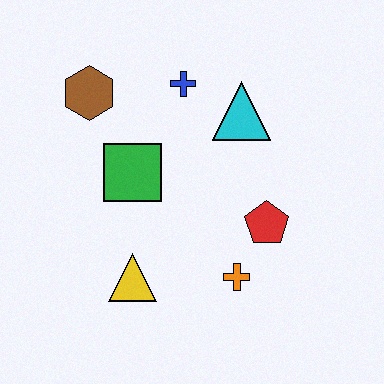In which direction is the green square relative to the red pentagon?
The green square is to the left of the red pentagon.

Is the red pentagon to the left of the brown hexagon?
No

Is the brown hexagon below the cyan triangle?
No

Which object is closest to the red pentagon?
The orange cross is closest to the red pentagon.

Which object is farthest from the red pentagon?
The brown hexagon is farthest from the red pentagon.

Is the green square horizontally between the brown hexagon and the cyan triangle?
Yes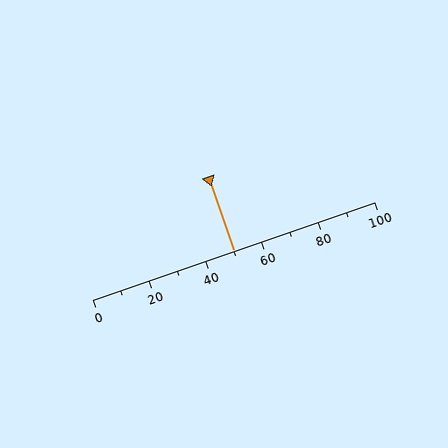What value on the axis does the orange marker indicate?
The marker indicates approximately 50.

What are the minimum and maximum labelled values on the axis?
The axis runs from 0 to 100.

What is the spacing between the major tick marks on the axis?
The major ticks are spaced 20 apart.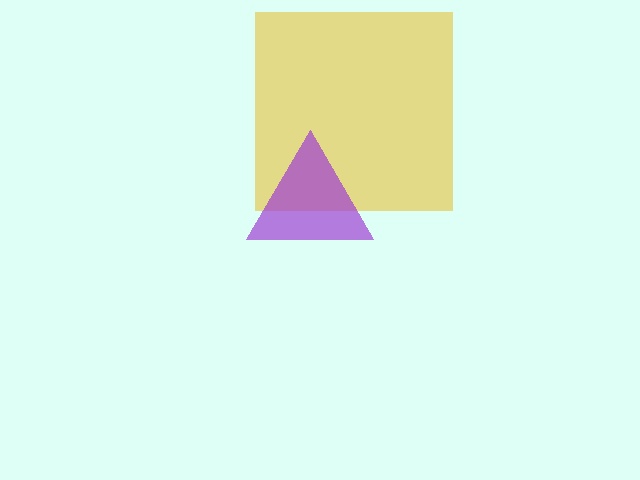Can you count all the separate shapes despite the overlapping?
Yes, there are 2 separate shapes.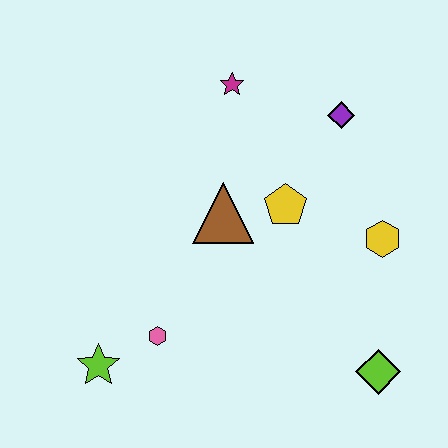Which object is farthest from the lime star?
The purple diamond is farthest from the lime star.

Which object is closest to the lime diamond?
The yellow hexagon is closest to the lime diamond.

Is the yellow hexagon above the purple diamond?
No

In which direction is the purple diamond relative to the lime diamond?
The purple diamond is above the lime diamond.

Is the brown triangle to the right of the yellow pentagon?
No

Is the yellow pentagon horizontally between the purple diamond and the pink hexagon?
Yes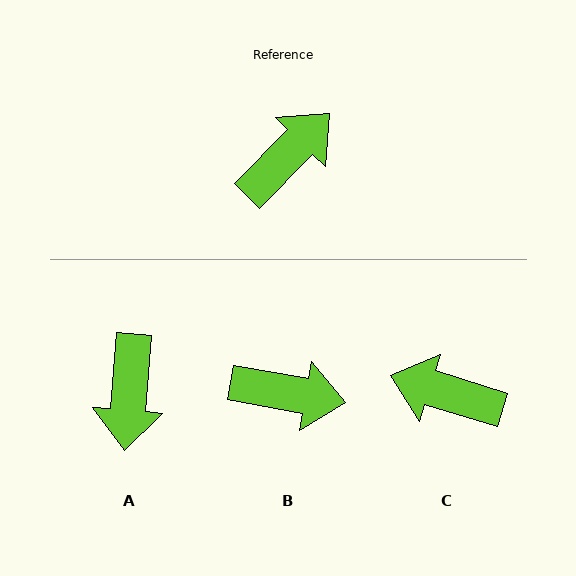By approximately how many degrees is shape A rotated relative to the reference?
Approximately 140 degrees clockwise.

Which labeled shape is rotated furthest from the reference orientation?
A, about 140 degrees away.